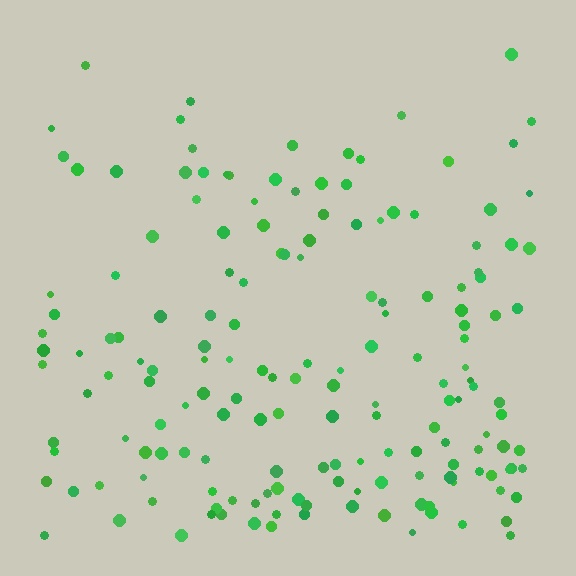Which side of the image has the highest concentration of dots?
The bottom.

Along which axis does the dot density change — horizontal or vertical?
Vertical.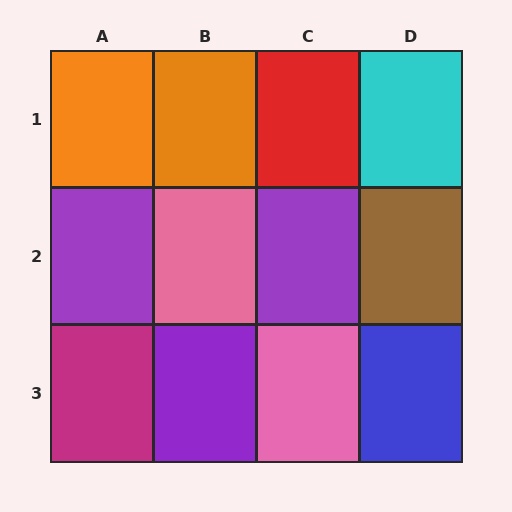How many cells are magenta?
1 cell is magenta.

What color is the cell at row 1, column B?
Orange.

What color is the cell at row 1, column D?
Cyan.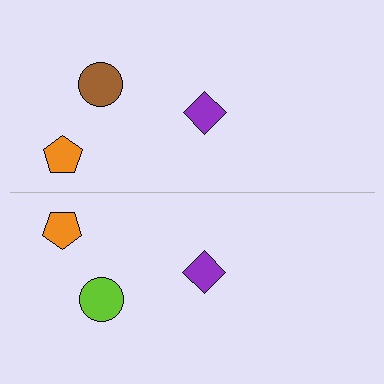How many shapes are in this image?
There are 6 shapes in this image.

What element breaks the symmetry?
The lime circle on the bottom side breaks the symmetry — its mirror counterpart is brown.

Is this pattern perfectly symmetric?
No, the pattern is not perfectly symmetric. The lime circle on the bottom side breaks the symmetry — its mirror counterpart is brown.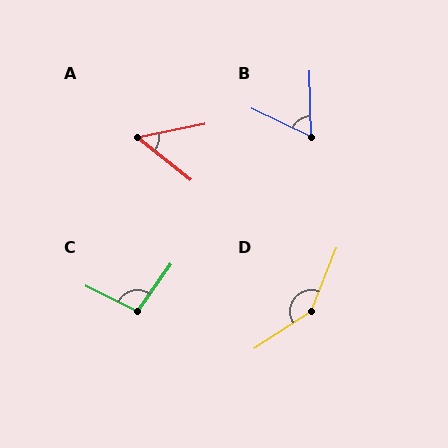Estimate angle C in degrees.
Approximately 99 degrees.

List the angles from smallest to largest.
A (49°), B (64°), C (99°), D (145°).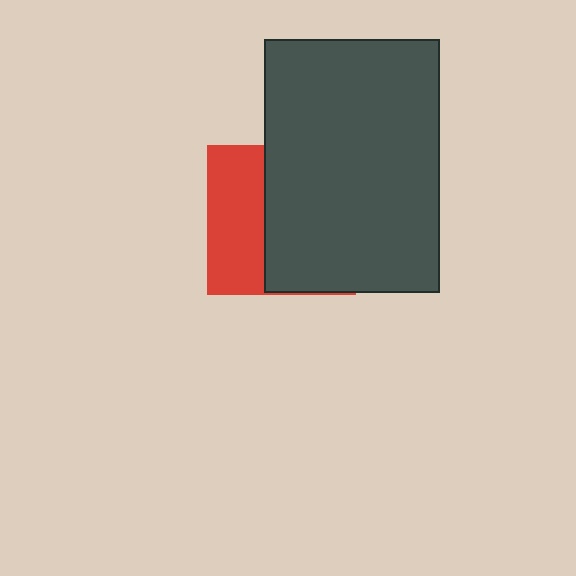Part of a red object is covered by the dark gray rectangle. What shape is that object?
It is a square.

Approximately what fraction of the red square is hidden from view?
Roughly 61% of the red square is hidden behind the dark gray rectangle.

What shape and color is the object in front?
The object in front is a dark gray rectangle.